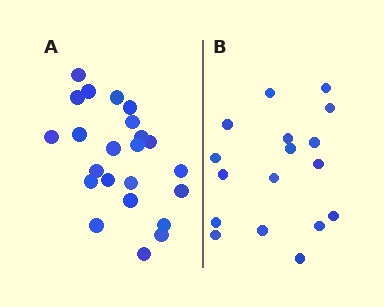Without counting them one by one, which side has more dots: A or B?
Region A (the left region) has more dots.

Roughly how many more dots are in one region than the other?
Region A has about 6 more dots than region B.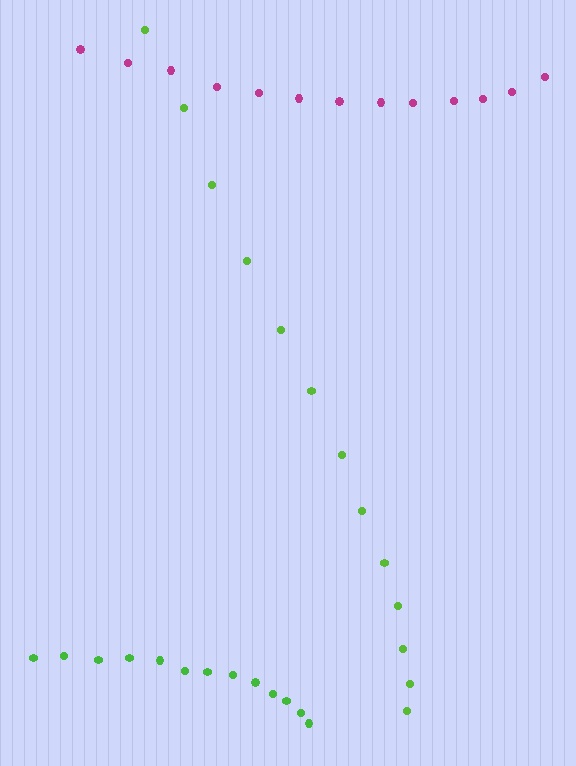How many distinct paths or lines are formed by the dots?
There are 3 distinct paths.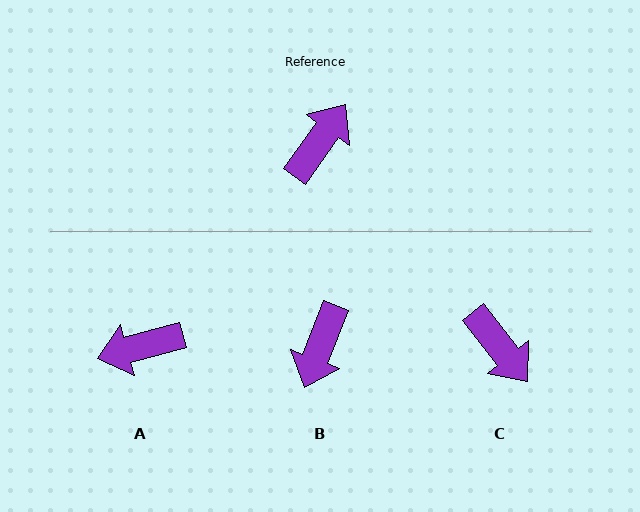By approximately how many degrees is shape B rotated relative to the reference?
Approximately 166 degrees clockwise.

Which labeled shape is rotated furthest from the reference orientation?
B, about 166 degrees away.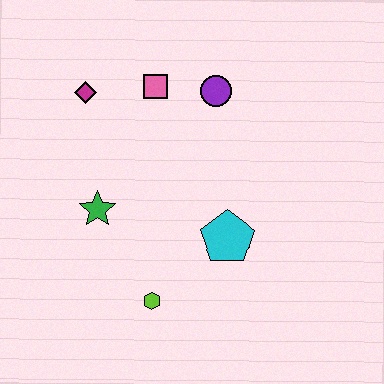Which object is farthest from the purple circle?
The lime hexagon is farthest from the purple circle.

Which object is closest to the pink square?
The purple circle is closest to the pink square.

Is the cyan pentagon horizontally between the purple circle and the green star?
No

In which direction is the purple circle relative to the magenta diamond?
The purple circle is to the right of the magenta diamond.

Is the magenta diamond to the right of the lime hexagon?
No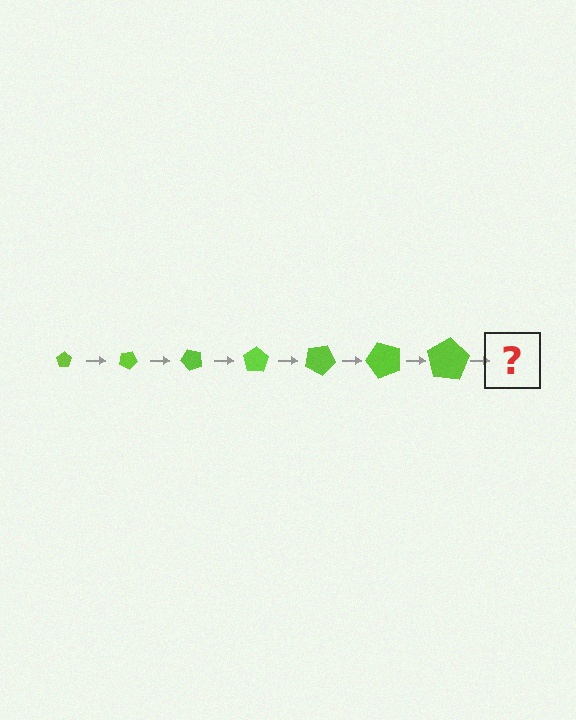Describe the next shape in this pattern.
It should be a pentagon, larger than the previous one and rotated 175 degrees from the start.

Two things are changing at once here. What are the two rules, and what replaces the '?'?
The two rules are that the pentagon grows larger each step and it rotates 25 degrees each step. The '?' should be a pentagon, larger than the previous one and rotated 175 degrees from the start.